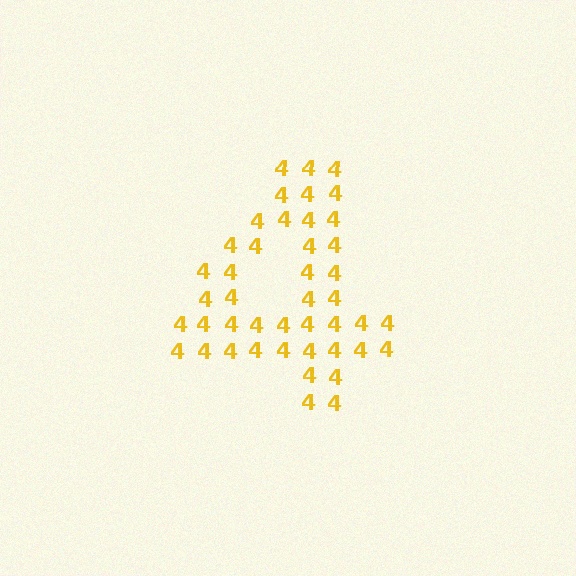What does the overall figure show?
The overall figure shows the digit 4.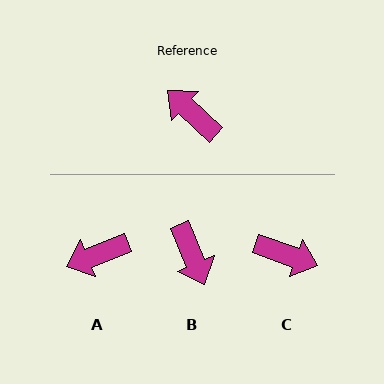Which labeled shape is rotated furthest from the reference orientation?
C, about 157 degrees away.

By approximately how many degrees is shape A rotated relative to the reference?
Approximately 65 degrees counter-clockwise.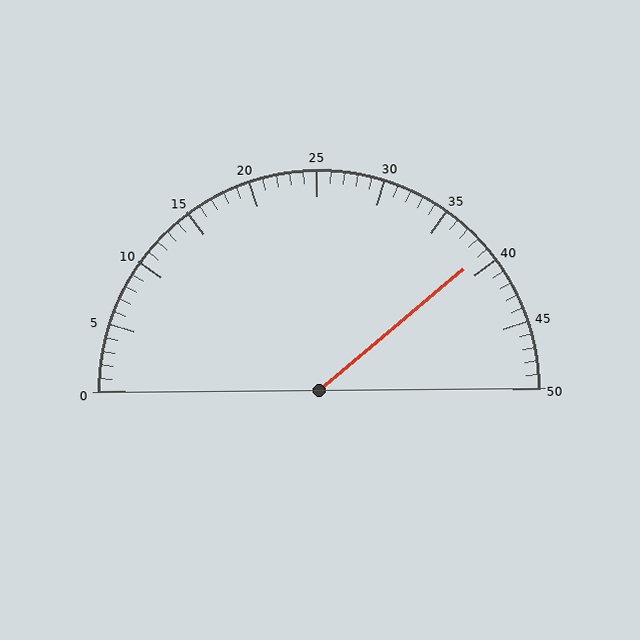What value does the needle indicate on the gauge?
The needle indicates approximately 39.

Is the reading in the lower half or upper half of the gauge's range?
The reading is in the upper half of the range (0 to 50).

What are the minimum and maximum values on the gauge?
The gauge ranges from 0 to 50.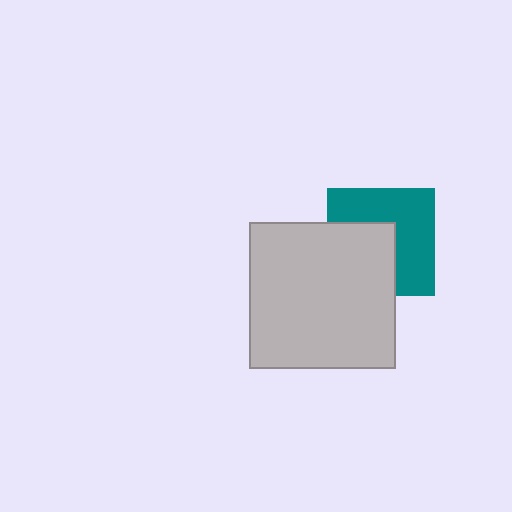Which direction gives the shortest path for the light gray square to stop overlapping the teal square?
Moving toward the lower-left gives the shortest separation.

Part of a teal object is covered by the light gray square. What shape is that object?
It is a square.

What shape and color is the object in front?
The object in front is a light gray square.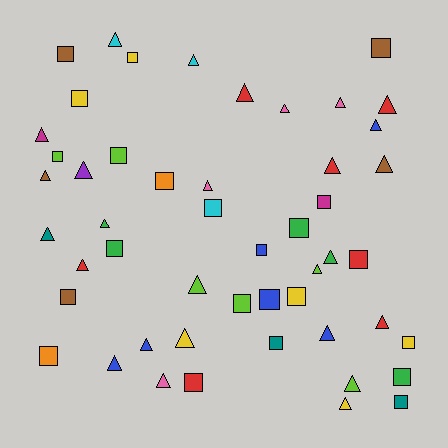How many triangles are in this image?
There are 27 triangles.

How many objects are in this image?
There are 50 objects.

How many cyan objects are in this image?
There are 3 cyan objects.